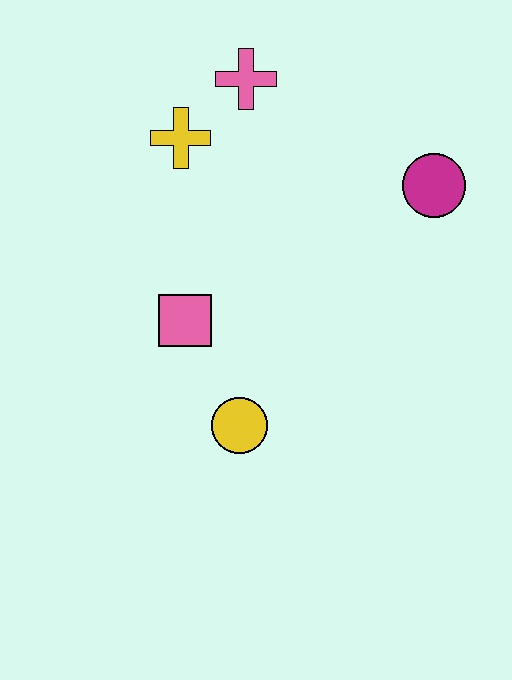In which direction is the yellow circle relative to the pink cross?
The yellow circle is below the pink cross.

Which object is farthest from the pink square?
The magenta circle is farthest from the pink square.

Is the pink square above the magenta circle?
No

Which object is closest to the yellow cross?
The pink cross is closest to the yellow cross.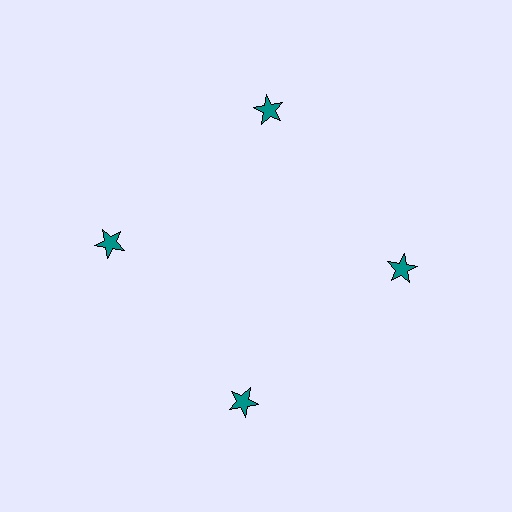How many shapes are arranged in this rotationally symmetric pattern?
There are 4 shapes, arranged in 4 groups of 1.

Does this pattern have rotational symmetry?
Yes, this pattern has 4-fold rotational symmetry. It looks the same after rotating 90 degrees around the center.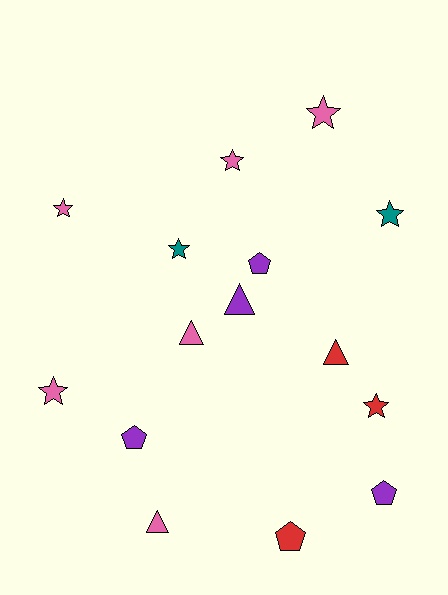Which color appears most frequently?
Pink, with 6 objects.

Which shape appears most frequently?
Star, with 7 objects.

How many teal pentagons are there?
There are no teal pentagons.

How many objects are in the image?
There are 15 objects.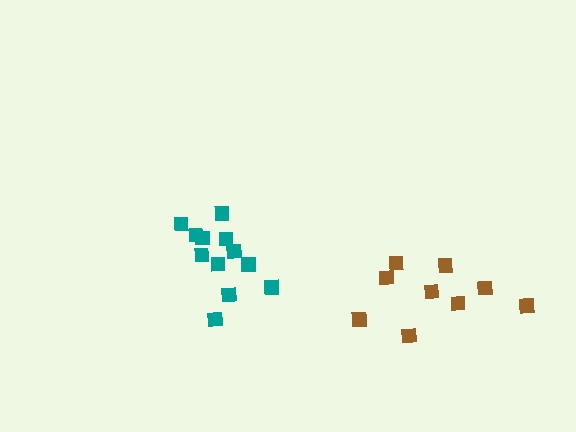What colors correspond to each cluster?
The clusters are colored: brown, teal.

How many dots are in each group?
Group 1: 9 dots, Group 2: 12 dots (21 total).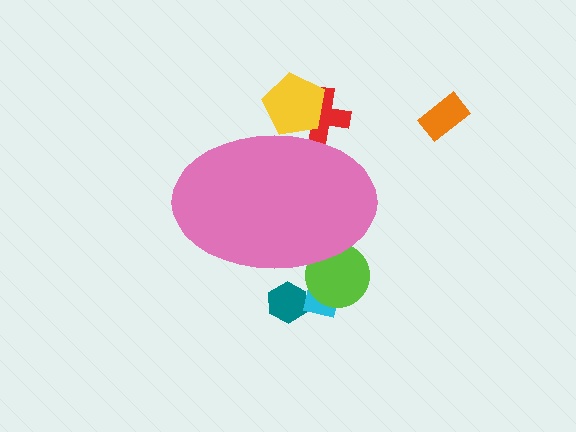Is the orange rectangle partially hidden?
No, the orange rectangle is fully visible.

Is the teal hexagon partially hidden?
Yes, the teal hexagon is partially hidden behind the pink ellipse.